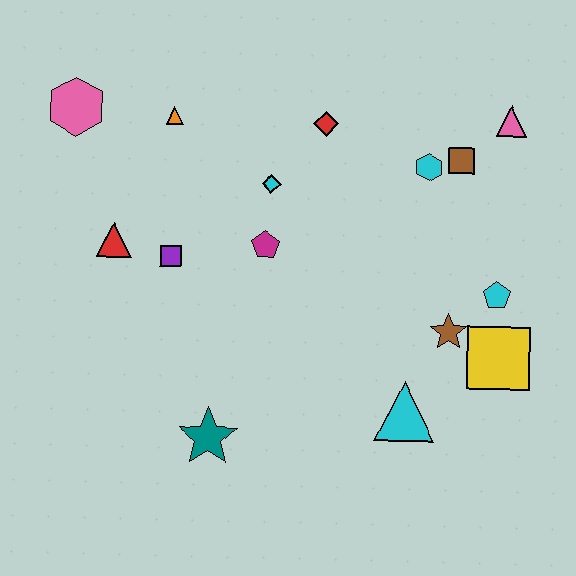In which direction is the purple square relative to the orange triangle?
The purple square is below the orange triangle.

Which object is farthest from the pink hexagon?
The yellow square is farthest from the pink hexagon.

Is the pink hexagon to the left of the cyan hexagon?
Yes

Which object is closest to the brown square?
The cyan hexagon is closest to the brown square.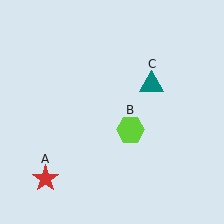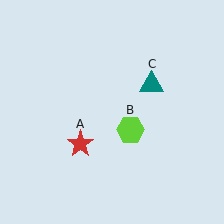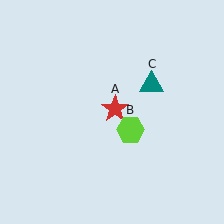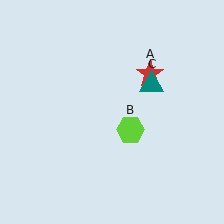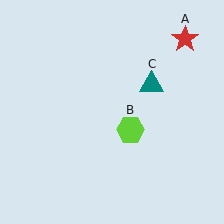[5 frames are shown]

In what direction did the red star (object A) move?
The red star (object A) moved up and to the right.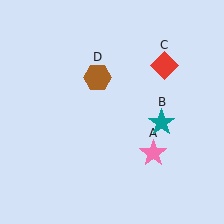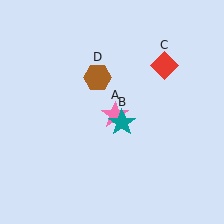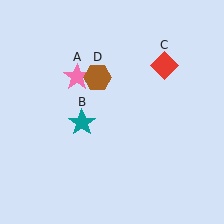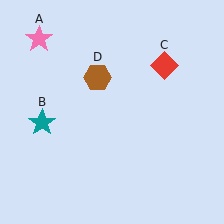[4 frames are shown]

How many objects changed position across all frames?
2 objects changed position: pink star (object A), teal star (object B).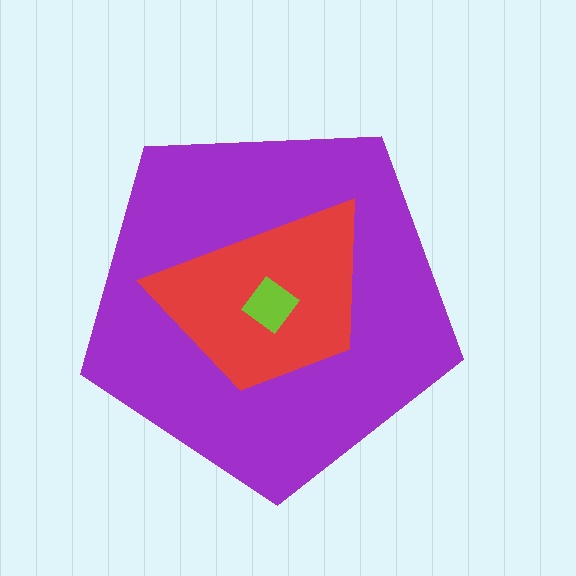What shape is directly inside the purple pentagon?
The red trapezoid.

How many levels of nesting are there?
3.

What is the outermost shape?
The purple pentagon.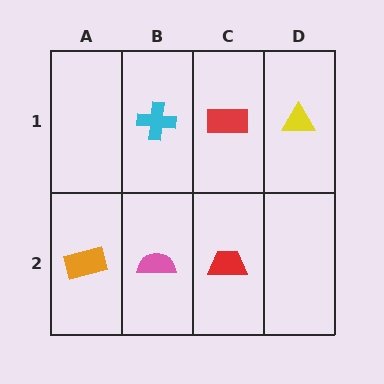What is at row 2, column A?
An orange rectangle.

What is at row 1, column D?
A yellow triangle.